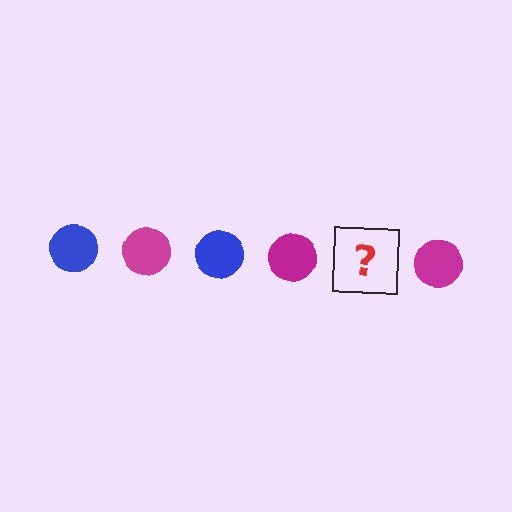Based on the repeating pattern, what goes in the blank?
The blank should be a blue circle.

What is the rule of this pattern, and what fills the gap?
The rule is that the pattern cycles through blue, magenta circles. The gap should be filled with a blue circle.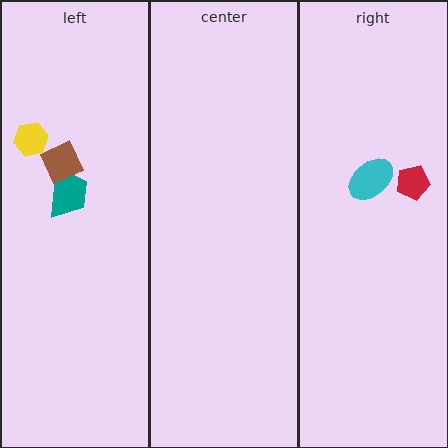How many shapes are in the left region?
3.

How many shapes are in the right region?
2.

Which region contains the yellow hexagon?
The left region.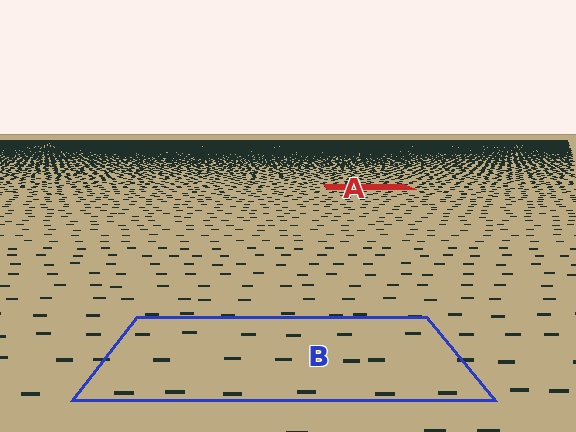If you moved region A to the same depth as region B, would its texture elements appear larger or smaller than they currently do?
They would appear larger. At a closer depth, the same texture elements are projected at a bigger on-screen size.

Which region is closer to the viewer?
Region B is closer. The texture elements there are larger and more spread out.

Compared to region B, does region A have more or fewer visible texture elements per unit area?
Region A has more texture elements per unit area — they are packed more densely because it is farther away.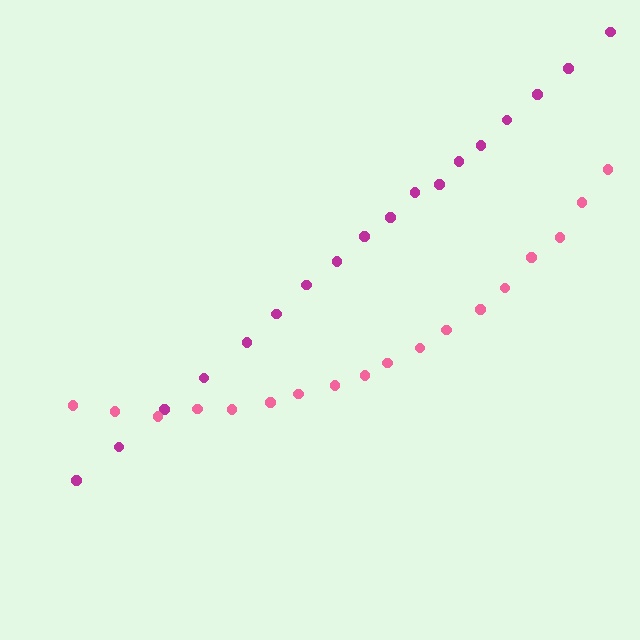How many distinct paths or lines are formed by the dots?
There are 2 distinct paths.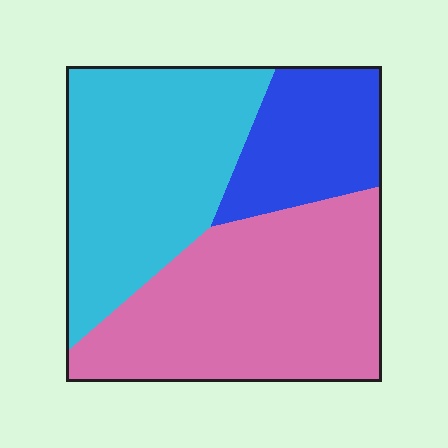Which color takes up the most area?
Pink, at roughly 45%.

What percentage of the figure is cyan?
Cyan covers 38% of the figure.